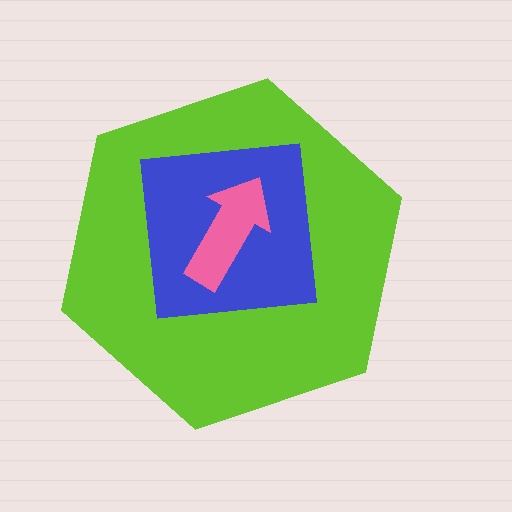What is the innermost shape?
The pink arrow.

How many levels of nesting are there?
3.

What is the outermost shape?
The lime hexagon.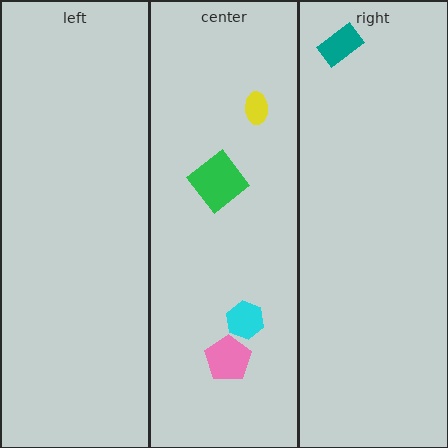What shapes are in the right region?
The teal rectangle.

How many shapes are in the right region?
1.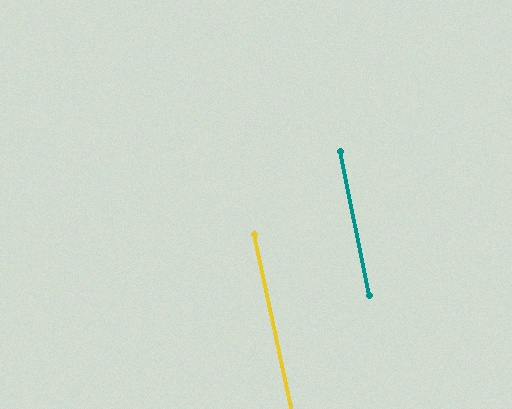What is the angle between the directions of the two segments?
Approximately 1 degree.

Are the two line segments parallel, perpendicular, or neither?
Parallel — their directions differ by only 0.7°.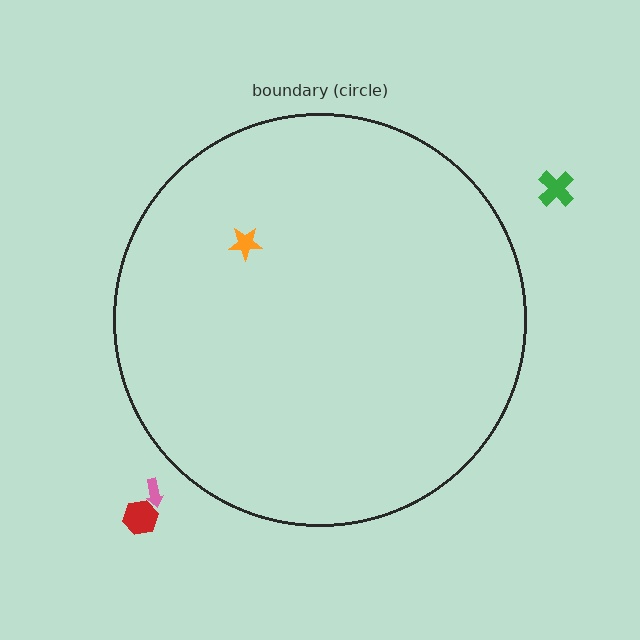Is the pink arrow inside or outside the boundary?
Outside.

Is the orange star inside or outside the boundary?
Inside.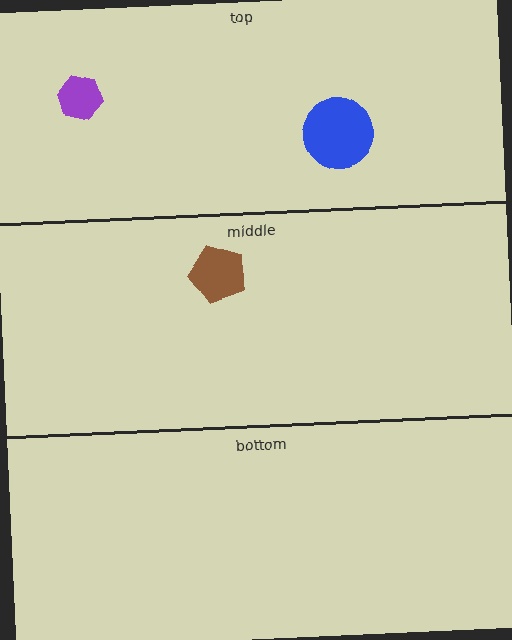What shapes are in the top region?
The purple hexagon, the blue circle.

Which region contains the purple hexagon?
The top region.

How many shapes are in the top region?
2.